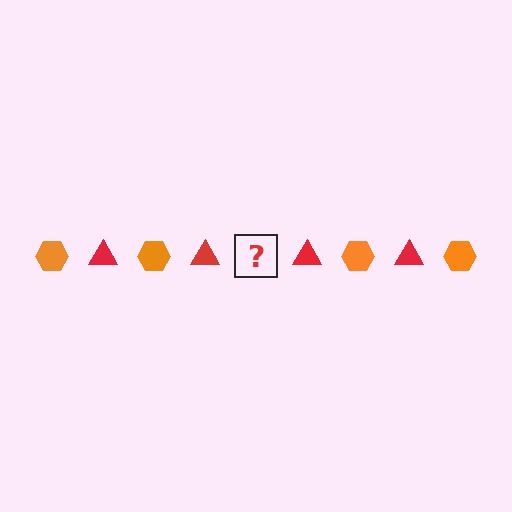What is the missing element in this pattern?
The missing element is an orange hexagon.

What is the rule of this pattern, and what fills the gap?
The rule is that the pattern alternates between orange hexagon and red triangle. The gap should be filled with an orange hexagon.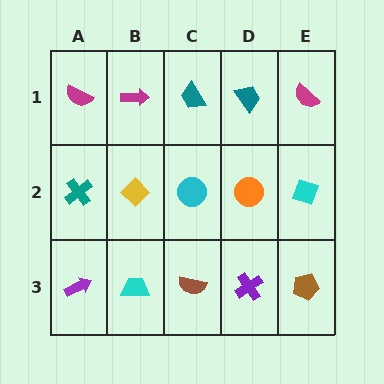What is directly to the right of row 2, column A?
A yellow diamond.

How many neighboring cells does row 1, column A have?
2.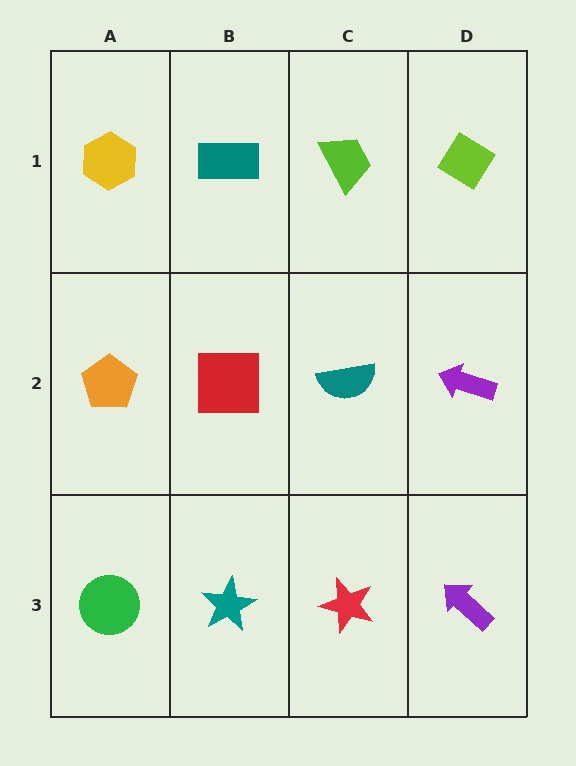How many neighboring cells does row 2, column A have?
3.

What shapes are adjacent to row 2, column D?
A lime diamond (row 1, column D), a purple arrow (row 3, column D), a teal semicircle (row 2, column C).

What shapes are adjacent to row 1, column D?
A purple arrow (row 2, column D), a lime trapezoid (row 1, column C).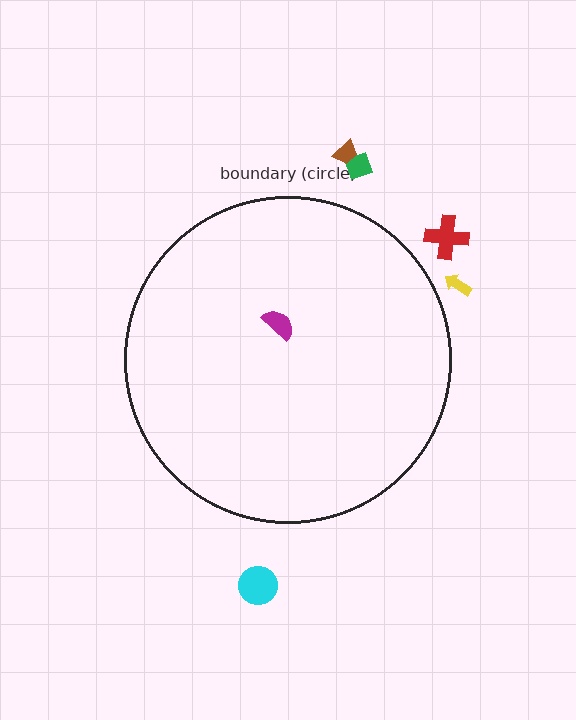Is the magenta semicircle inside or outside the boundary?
Inside.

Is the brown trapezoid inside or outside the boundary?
Outside.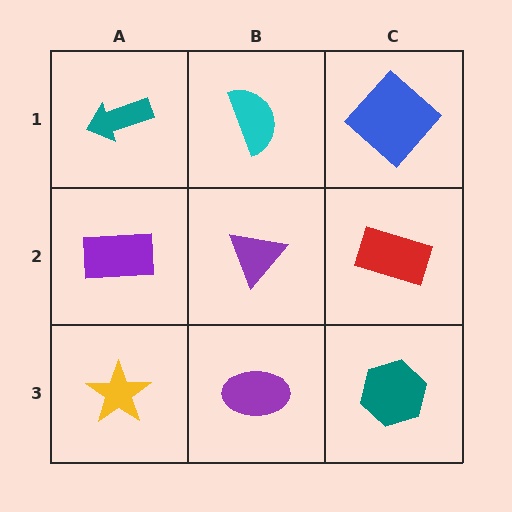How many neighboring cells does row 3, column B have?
3.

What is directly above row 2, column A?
A teal arrow.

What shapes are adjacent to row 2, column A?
A teal arrow (row 1, column A), a yellow star (row 3, column A), a purple triangle (row 2, column B).